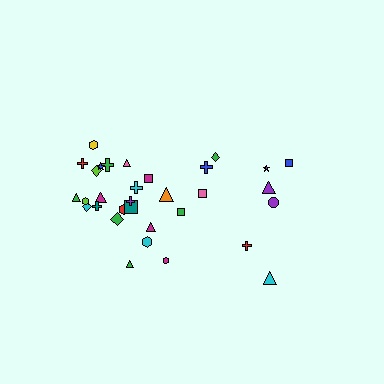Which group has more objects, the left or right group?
The left group.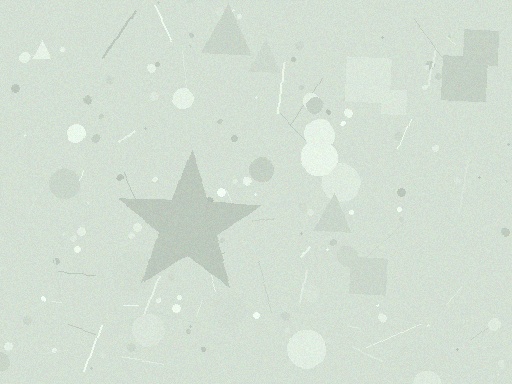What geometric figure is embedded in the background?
A star is embedded in the background.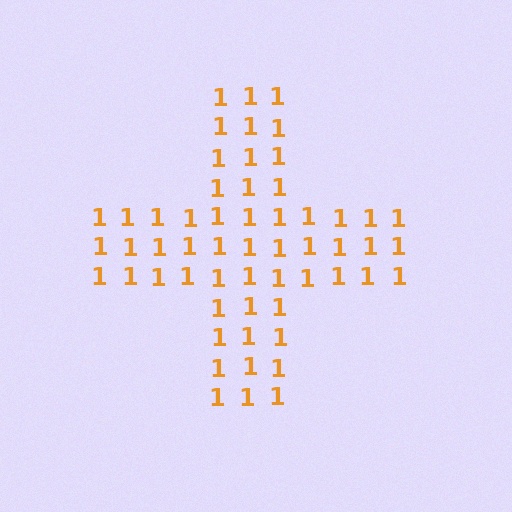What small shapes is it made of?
It is made of small digit 1's.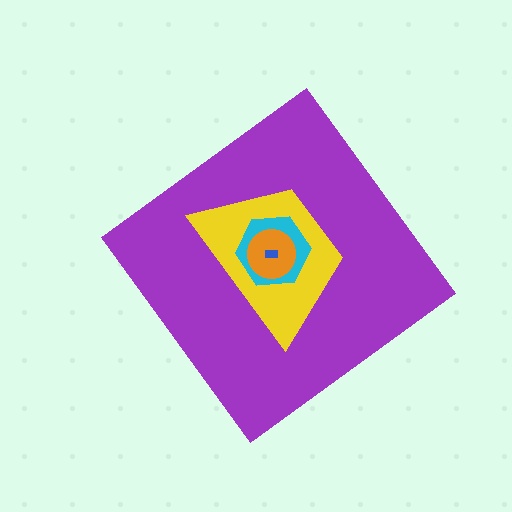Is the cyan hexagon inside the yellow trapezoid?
Yes.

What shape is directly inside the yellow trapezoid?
The cyan hexagon.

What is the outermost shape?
The purple diamond.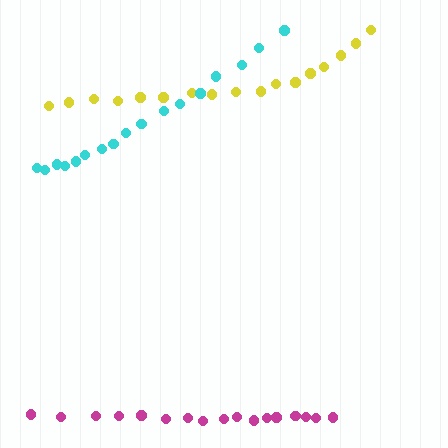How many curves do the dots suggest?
There are 3 distinct paths.